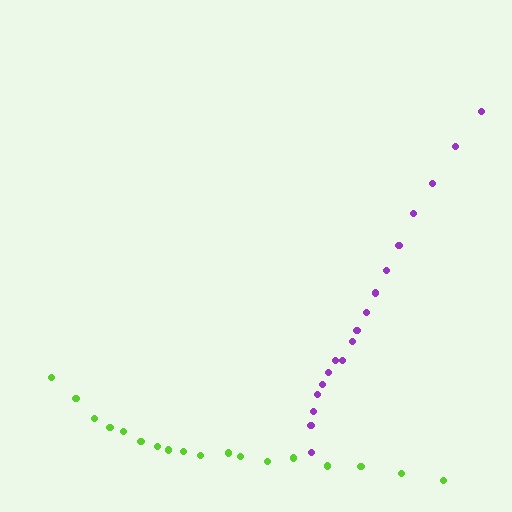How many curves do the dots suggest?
There are 2 distinct paths.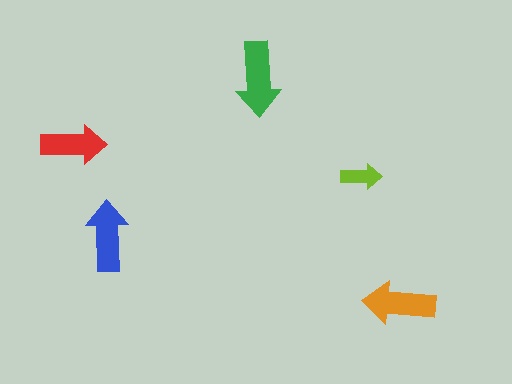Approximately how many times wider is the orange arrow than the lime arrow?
About 1.5 times wider.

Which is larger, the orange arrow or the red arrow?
The orange one.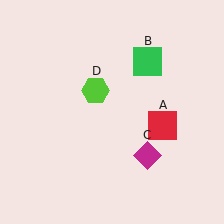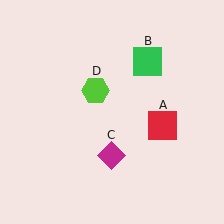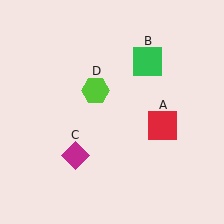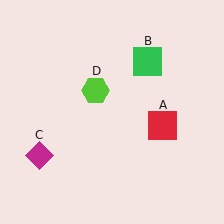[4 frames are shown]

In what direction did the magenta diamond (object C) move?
The magenta diamond (object C) moved left.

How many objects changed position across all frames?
1 object changed position: magenta diamond (object C).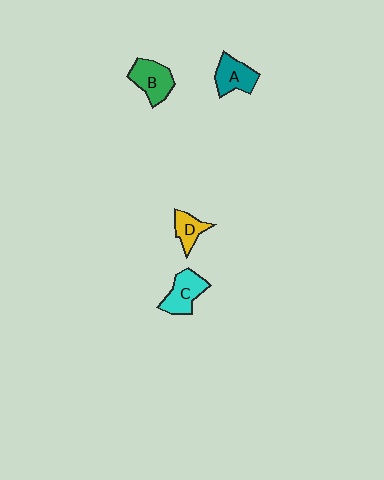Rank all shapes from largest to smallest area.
From largest to smallest: B (green), C (cyan), A (teal), D (yellow).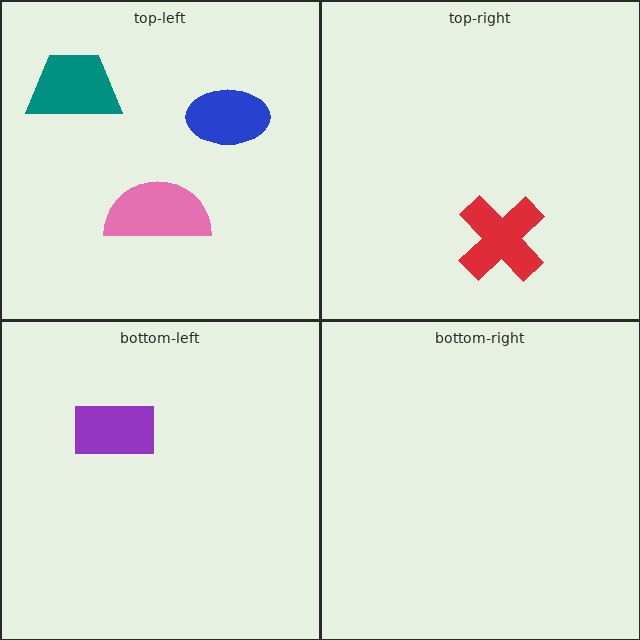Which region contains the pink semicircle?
The top-left region.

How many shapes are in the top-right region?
1.